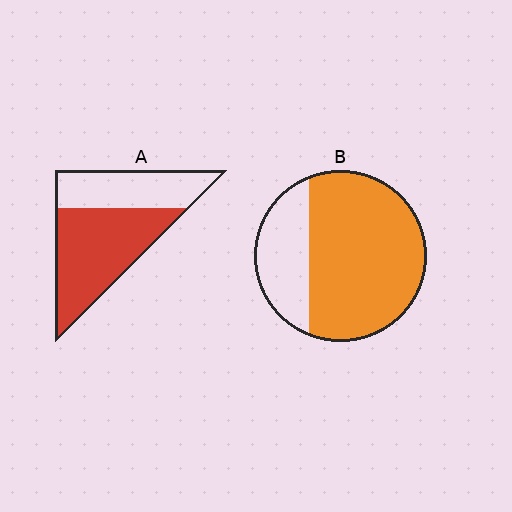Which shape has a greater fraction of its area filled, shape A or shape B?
Shape B.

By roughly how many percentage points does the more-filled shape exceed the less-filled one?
By roughly 10 percentage points (B over A).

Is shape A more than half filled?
Yes.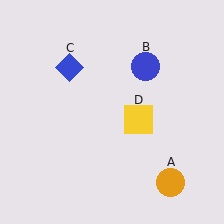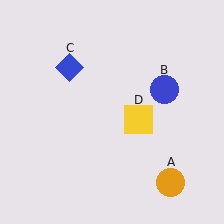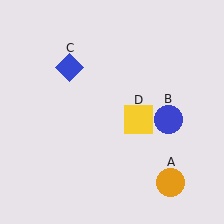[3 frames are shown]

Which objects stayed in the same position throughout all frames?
Orange circle (object A) and blue diamond (object C) and yellow square (object D) remained stationary.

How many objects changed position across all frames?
1 object changed position: blue circle (object B).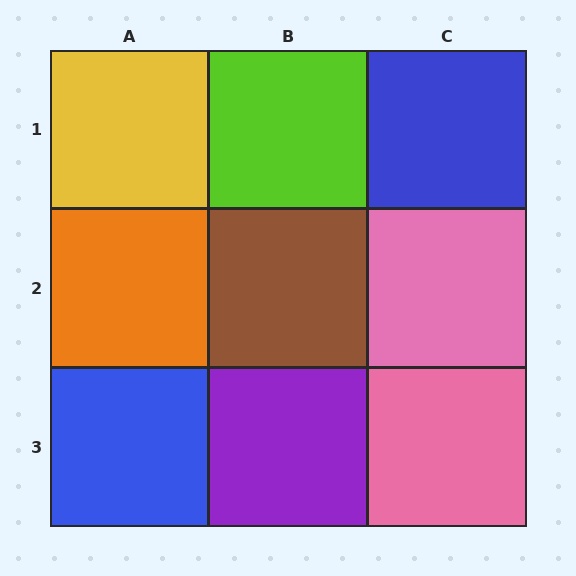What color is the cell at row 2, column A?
Orange.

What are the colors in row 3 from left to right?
Blue, purple, pink.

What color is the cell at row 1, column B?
Lime.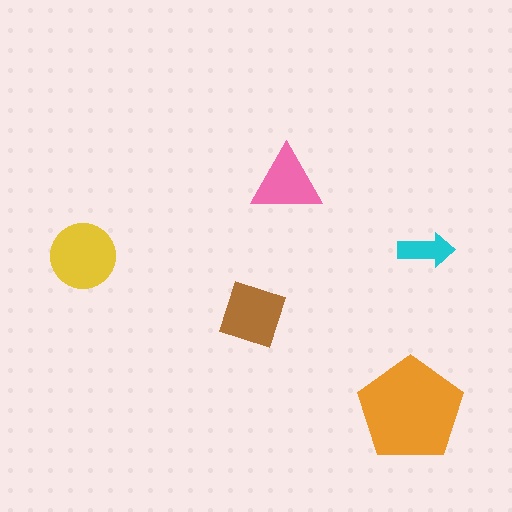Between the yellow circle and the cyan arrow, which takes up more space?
The yellow circle.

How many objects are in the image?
There are 5 objects in the image.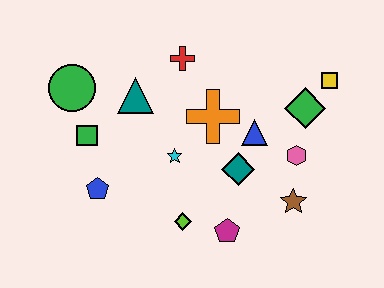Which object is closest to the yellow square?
The green diamond is closest to the yellow square.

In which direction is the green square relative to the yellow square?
The green square is to the left of the yellow square.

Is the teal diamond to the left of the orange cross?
No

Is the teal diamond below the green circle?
Yes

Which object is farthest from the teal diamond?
The green circle is farthest from the teal diamond.